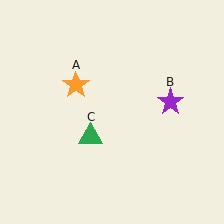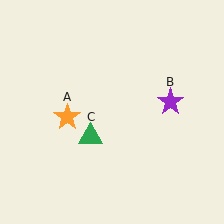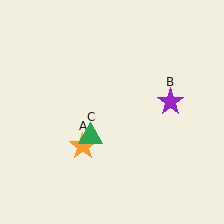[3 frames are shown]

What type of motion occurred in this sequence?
The orange star (object A) rotated counterclockwise around the center of the scene.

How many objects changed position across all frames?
1 object changed position: orange star (object A).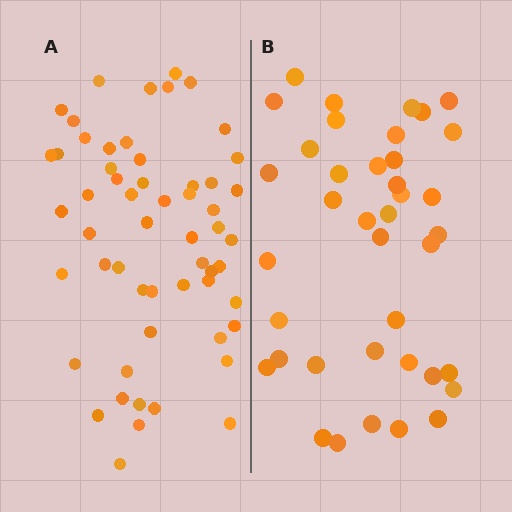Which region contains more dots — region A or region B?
Region A (the left region) has more dots.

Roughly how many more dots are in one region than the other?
Region A has approximately 15 more dots than region B.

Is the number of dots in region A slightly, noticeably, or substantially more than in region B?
Region A has noticeably more, but not dramatically so. The ratio is roughly 1.4 to 1.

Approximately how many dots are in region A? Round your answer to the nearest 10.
About 60 dots. (The exact count is 56, which rounds to 60.)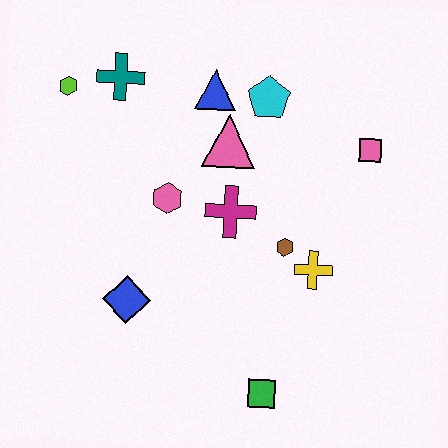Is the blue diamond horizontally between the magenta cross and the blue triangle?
No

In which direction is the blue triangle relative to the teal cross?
The blue triangle is to the right of the teal cross.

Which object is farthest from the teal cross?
The green square is farthest from the teal cross.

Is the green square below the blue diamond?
Yes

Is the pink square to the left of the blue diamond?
No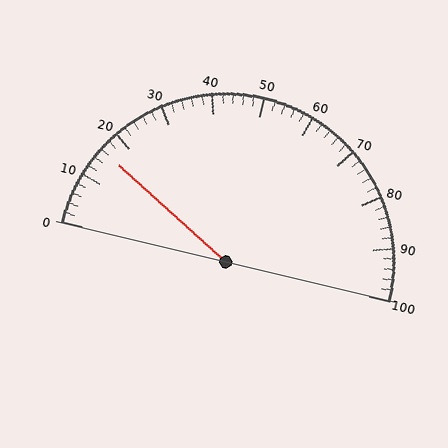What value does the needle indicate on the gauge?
The needle indicates approximately 16.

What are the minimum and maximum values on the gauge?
The gauge ranges from 0 to 100.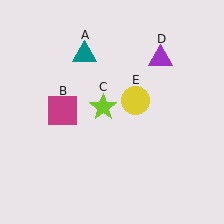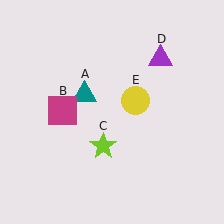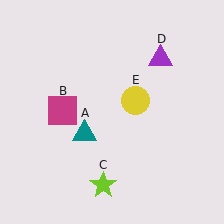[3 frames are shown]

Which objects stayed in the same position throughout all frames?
Magenta square (object B) and purple triangle (object D) and yellow circle (object E) remained stationary.